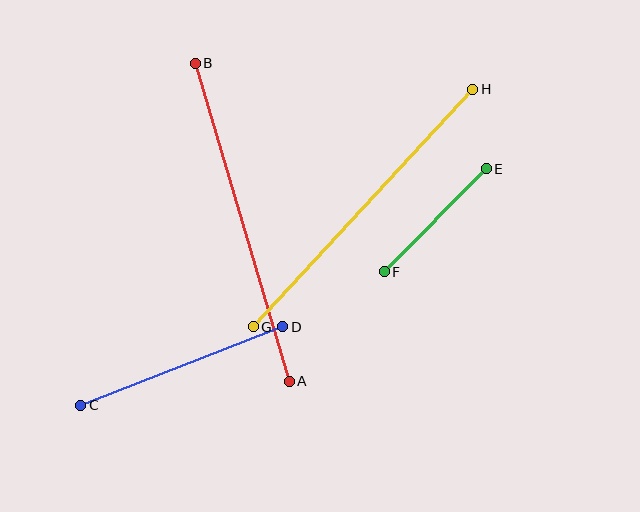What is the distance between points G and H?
The distance is approximately 323 pixels.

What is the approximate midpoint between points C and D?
The midpoint is at approximately (182, 366) pixels.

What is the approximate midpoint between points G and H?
The midpoint is at approximately (363, 208) pixels.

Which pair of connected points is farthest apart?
Points A and B are farthest apart.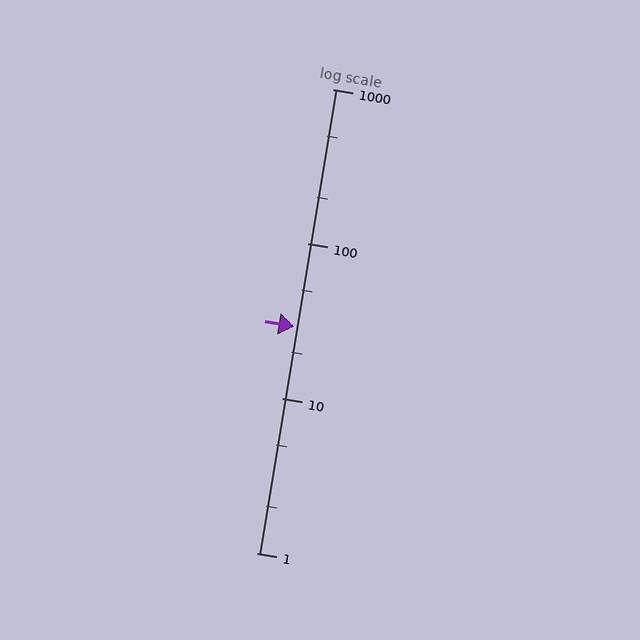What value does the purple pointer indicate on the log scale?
The pointer indicates approximately 29.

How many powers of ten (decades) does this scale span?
The scale spans 3 decades, from 1 to 1000.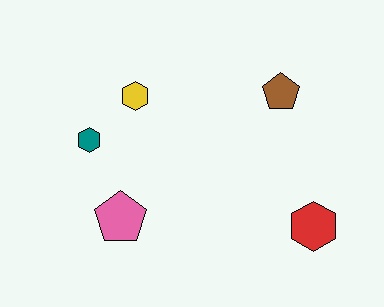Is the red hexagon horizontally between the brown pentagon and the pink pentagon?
No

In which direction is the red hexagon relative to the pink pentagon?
The red hexagon is to the right of the pink pentagon.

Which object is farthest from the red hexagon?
The teal hexagon is farthest from the red hexagon.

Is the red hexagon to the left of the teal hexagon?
No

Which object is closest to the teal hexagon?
The yellow hexagon is closest to the teal hexagon.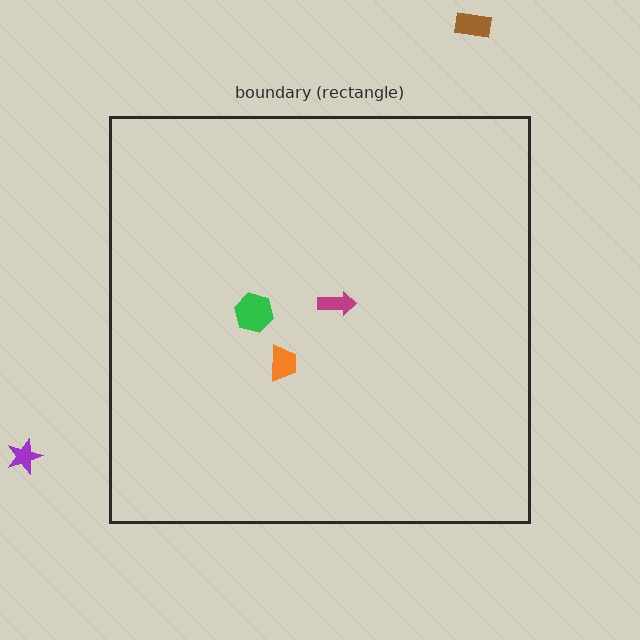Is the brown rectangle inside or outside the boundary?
Outside.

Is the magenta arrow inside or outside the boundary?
Inside.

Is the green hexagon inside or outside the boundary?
Inside.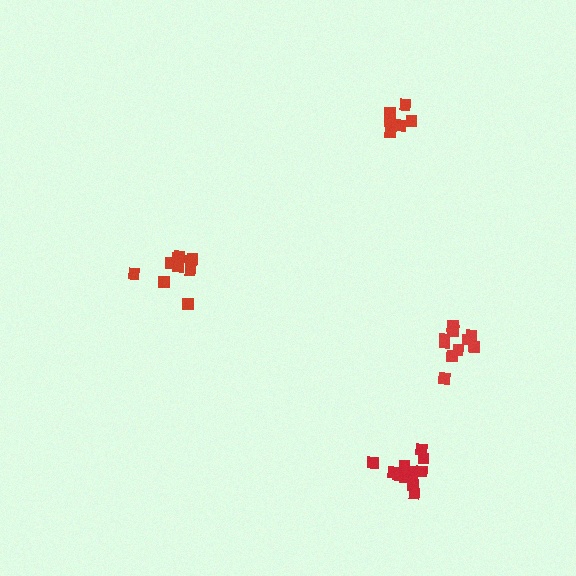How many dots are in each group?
Group 1: 10 dots, Group 2: 10 dots, Group 3: 12 dots, Group 4: 6 dots (38 total).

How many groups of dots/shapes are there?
There are 4 groups.